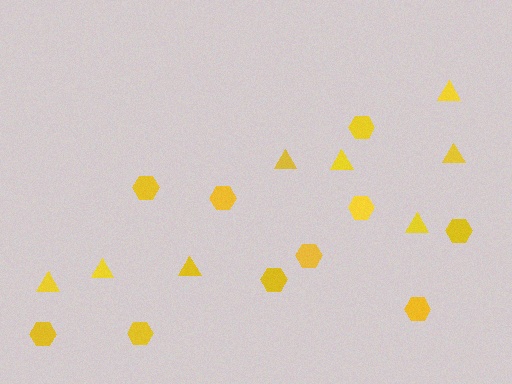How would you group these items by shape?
There are 2 groups: one group of triangles (8) and one group of hexagons (10).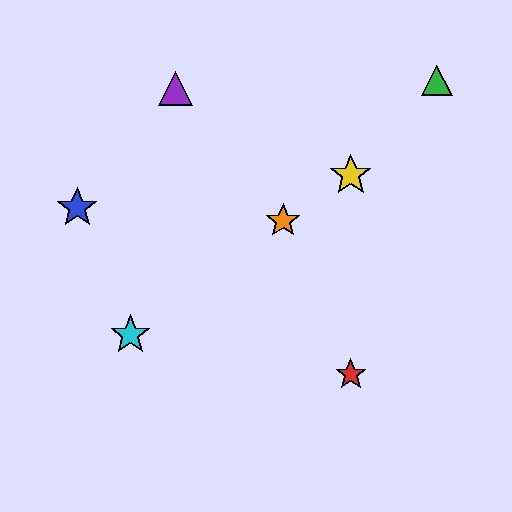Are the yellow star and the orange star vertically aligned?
No, the yellow star is at x≈351 and the orange star is at x≈283.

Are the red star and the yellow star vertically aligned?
Yes, both are at x≈351.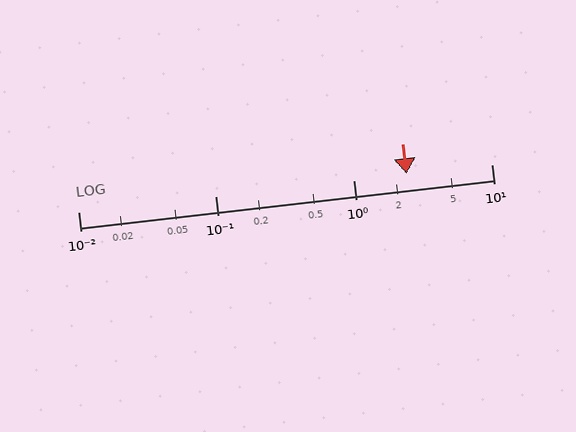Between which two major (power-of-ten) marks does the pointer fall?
The pointer is between 1 and 10.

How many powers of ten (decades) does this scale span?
The scale spans 3 decades, from 0.01 to 10.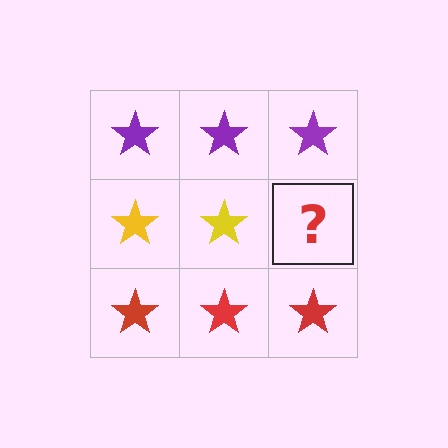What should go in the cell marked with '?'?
The missing cell should contain a yellow star.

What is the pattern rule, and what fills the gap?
The rule is that each row has a consistent color. The gap should be filled with a yellow star.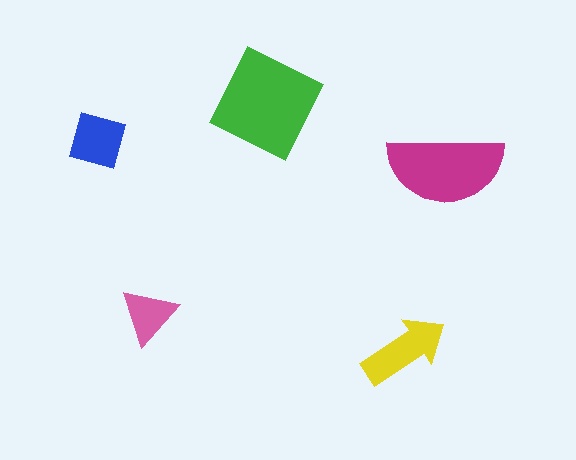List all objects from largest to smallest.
The green diamond, the magenta semicircle, the yellow arrow, the blue square, the pink triangle.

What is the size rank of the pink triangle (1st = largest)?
5th.